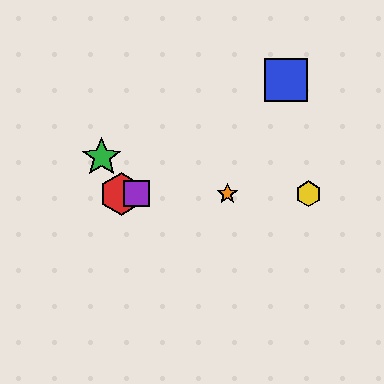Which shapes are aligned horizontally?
The red hexagon, the yellow hexagon, the purple square, the orange star are aligned horizontally.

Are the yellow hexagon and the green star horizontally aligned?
No, the yellow hexagon is at y≈194 and the green star is at y≈157.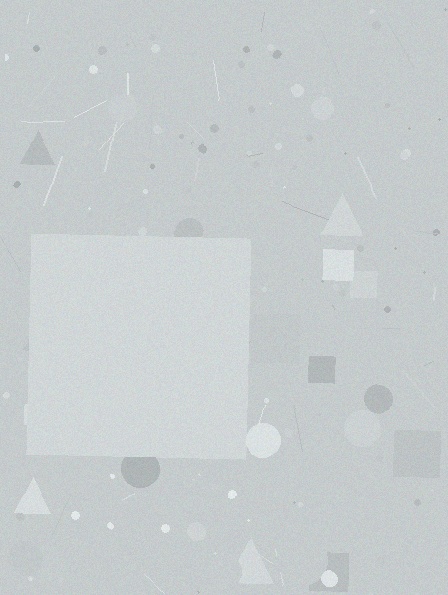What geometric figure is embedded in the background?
A square is embedded in the background.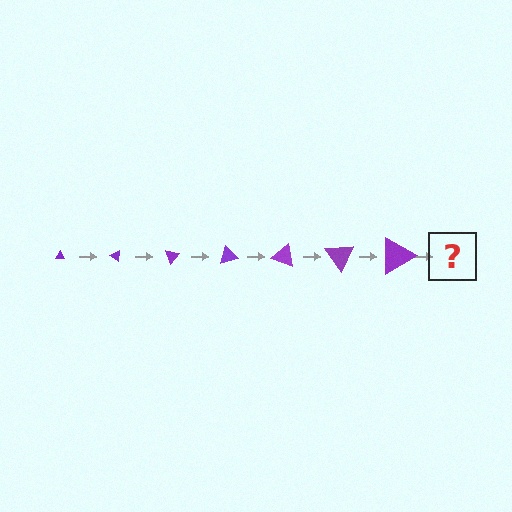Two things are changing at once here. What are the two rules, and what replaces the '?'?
The two rules are that the triangle grows larger each step and it rotates 35 degrees each step. The '?' should be a triangle, larger than the previous one and rotated 245 degrees from the start.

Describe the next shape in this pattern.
It should be a triangle, larger than the previous one and rotated 245 degrees from the start.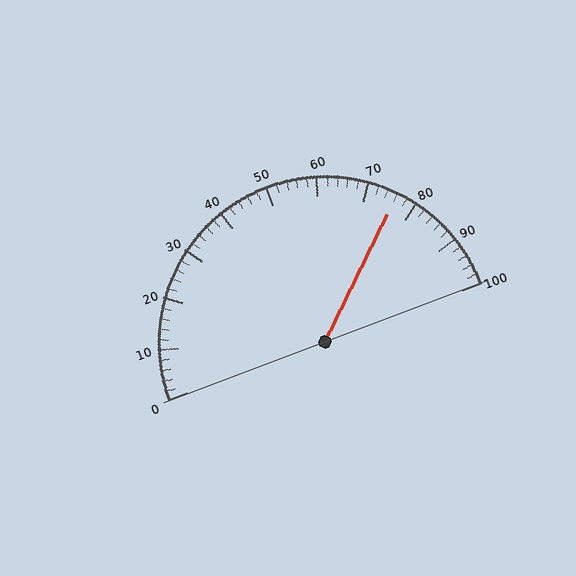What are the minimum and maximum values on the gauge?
The gauge ranges from 0 to 100.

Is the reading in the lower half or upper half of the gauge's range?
The reading is in the upper half of the range (0 to 100).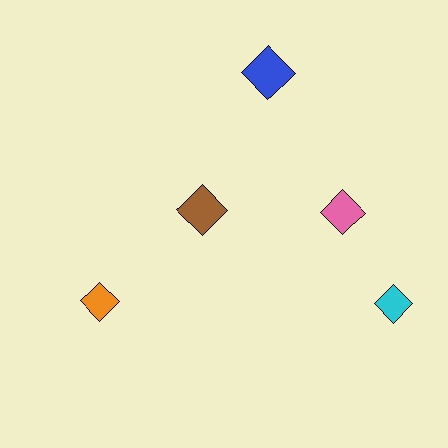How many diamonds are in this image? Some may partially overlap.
There are 5 diamonds.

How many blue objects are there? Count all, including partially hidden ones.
There is 1 blue object.